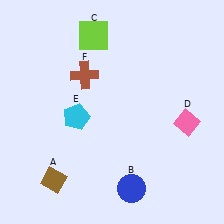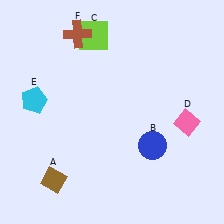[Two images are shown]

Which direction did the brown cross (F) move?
The brown cross (F) moved up.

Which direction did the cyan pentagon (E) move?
The cyan pentagon (E) moved left.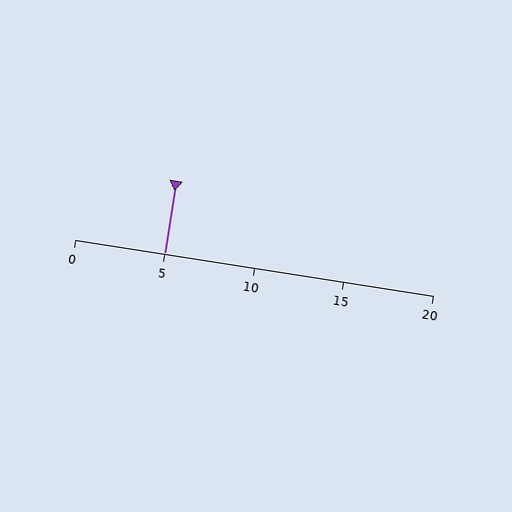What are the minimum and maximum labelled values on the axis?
The axis runs from 0 to 20.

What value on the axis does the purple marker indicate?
The marker indicates approximately 5.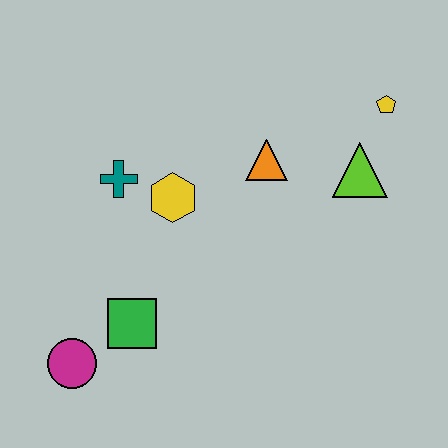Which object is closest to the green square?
The magenta circle is closest to the green square.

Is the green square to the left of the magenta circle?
No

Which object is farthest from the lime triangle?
The magenta circle is farthest from the lime triangle.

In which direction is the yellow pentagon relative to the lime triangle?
The yellow pentagon is above the lime triangle.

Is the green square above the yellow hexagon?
No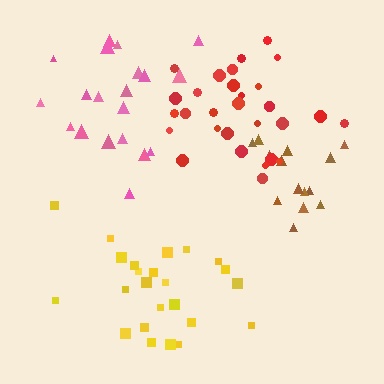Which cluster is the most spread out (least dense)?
Pink.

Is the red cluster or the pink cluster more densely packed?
Red.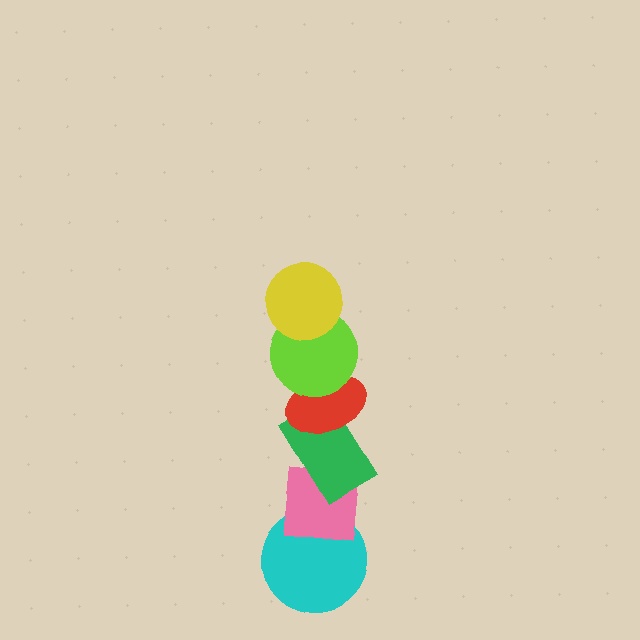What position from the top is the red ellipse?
The red ellipse is 3rd from the top.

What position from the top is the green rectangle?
The green rectangle is 4th from the top.